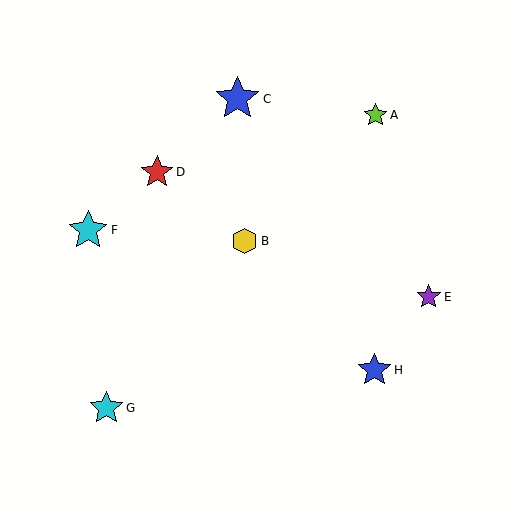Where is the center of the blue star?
The center of the blue star is at (237, 99).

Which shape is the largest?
The blue star (labeled C) is the largest.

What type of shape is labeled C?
Shape C is a blue star.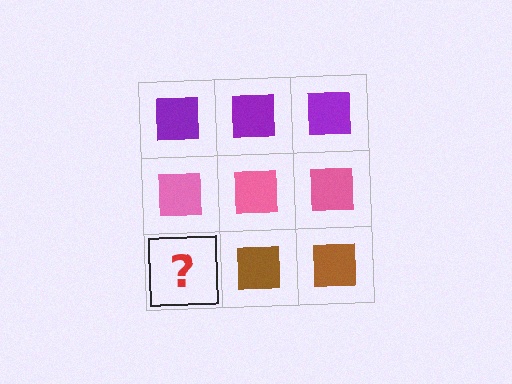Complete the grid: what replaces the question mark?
The question mark should be replaced with a brown square.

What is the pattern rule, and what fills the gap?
The rule is that each row has a consistent color. The gap should be filled with a brown square.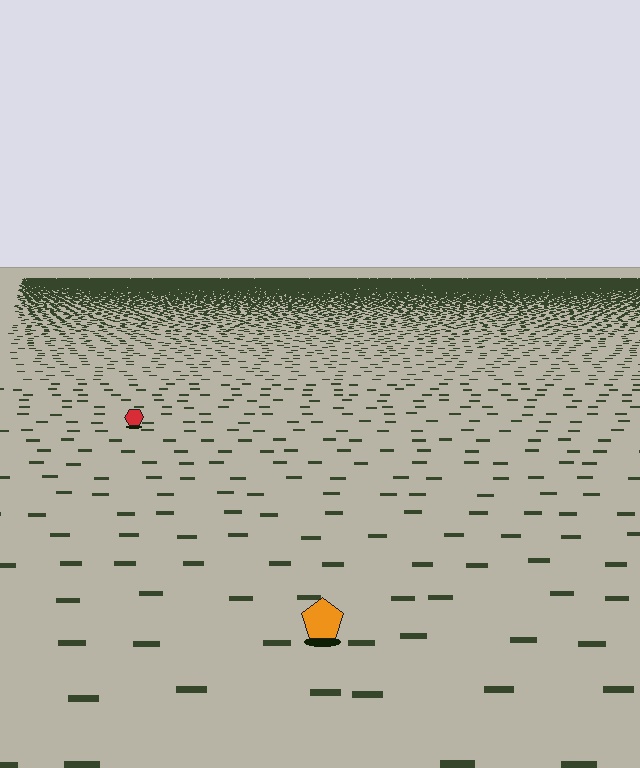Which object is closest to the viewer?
The orange pentagon is closest. The texture marks near it are larger and more spread out.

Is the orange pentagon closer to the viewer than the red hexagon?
Yes. The orange pentagon is closer — you can tell from the texture gradient: the ground texture is coarser near it.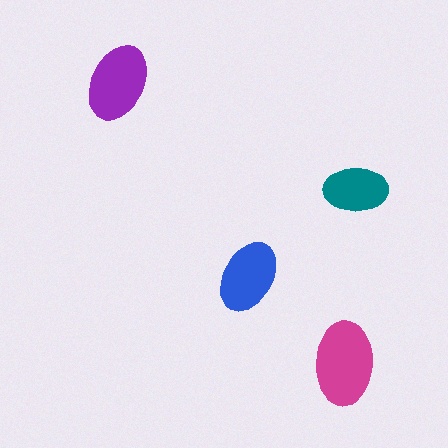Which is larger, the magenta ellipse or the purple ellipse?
The magenta one.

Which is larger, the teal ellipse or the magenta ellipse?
The magenta one.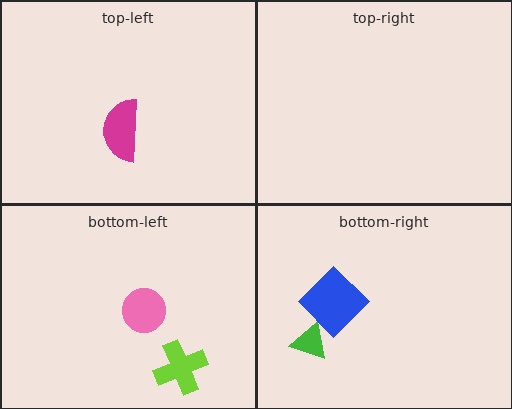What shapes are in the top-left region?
The magenta semicircle.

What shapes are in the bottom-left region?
The lime cross, the pink circle.